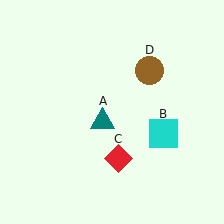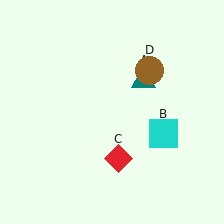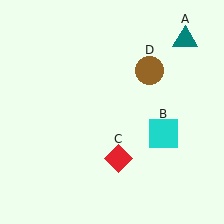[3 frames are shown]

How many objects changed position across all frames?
1 object changed position: teal triangle (object A).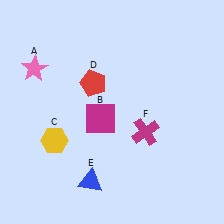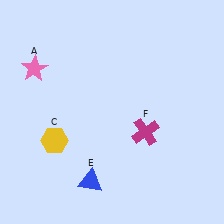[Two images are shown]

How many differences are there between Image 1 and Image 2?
There are 2 differences between the two images.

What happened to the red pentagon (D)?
The red pentagon (D) was removed in Image 2. It was in the top-left area of Image 1.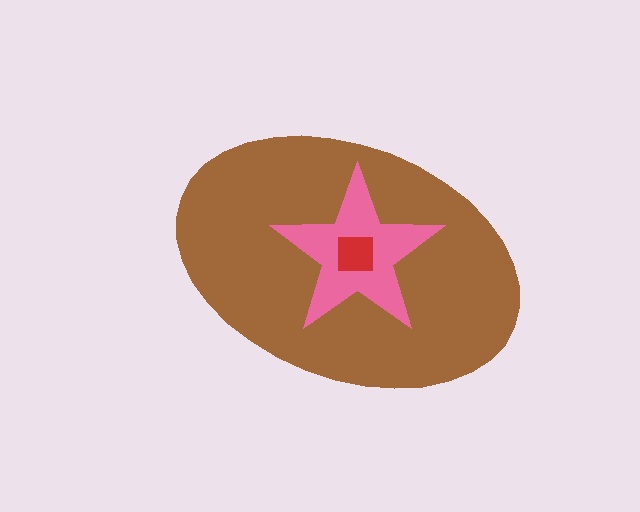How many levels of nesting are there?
3.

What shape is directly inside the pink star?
The red square.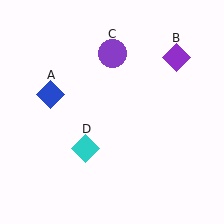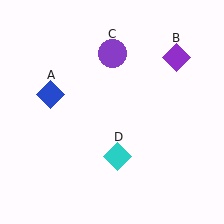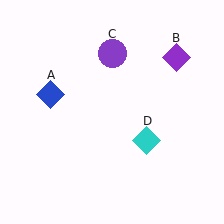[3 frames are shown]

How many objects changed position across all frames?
1 object changed position: cyan diamond (object D).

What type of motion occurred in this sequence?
The cyan diamond (object D) rotated counterclockwise around the center of the scene.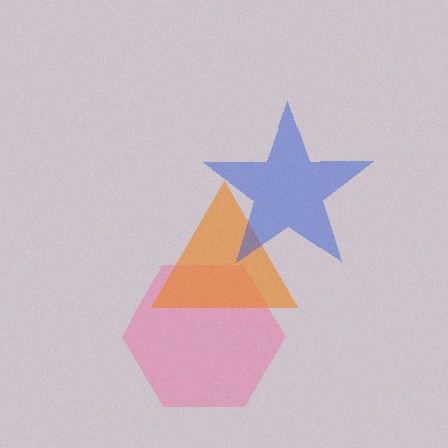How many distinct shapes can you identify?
There are 3 distinct shapes: a pink hexagon, an orange triangle, a blue star.